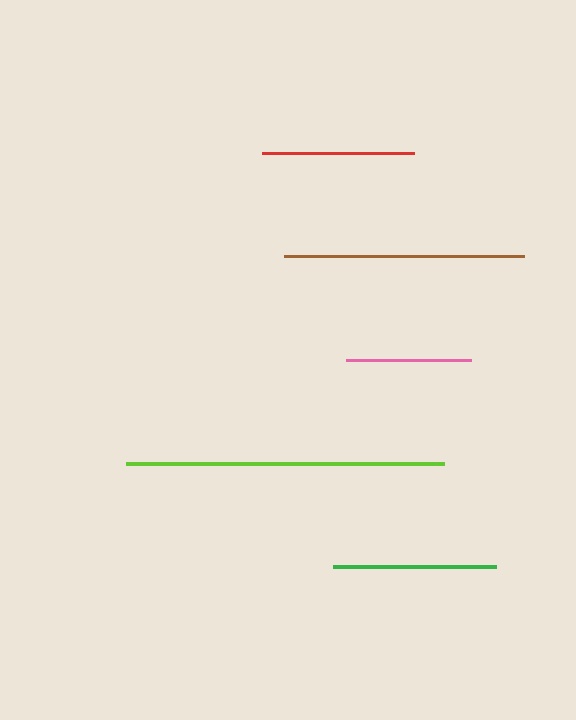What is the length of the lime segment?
The lime segment is approximately 318 pixels long.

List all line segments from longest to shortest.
From longest to shortest: lime, brown, green, red, pink.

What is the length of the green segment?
The green segment is approximately 163 pixels long.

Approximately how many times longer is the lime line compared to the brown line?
The lime line is approximately 1.3 times the length of the brown line.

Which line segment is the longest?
The lime line is the longest at approximately 318 pixels.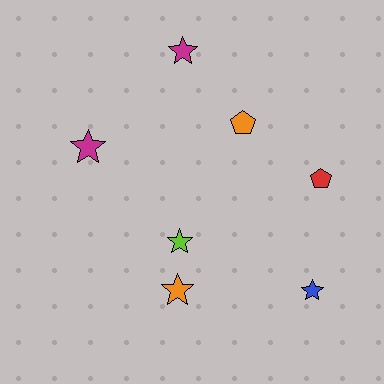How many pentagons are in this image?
There are 2 pentagons.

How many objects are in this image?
There are 7 objects.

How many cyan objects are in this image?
There are no cyan objects.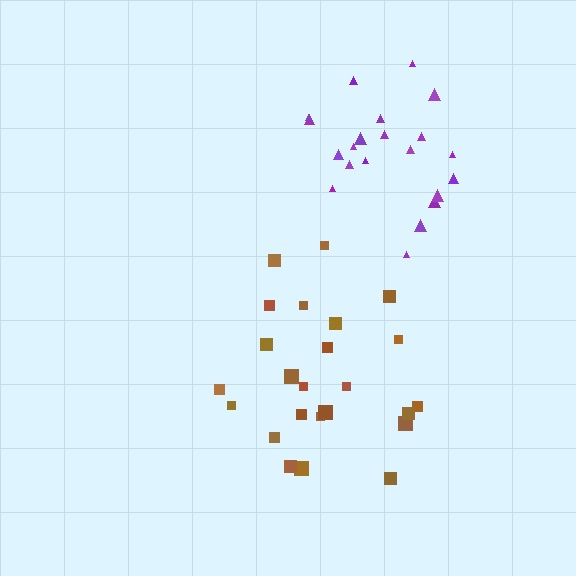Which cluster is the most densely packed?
Purple.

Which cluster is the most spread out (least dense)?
Brown.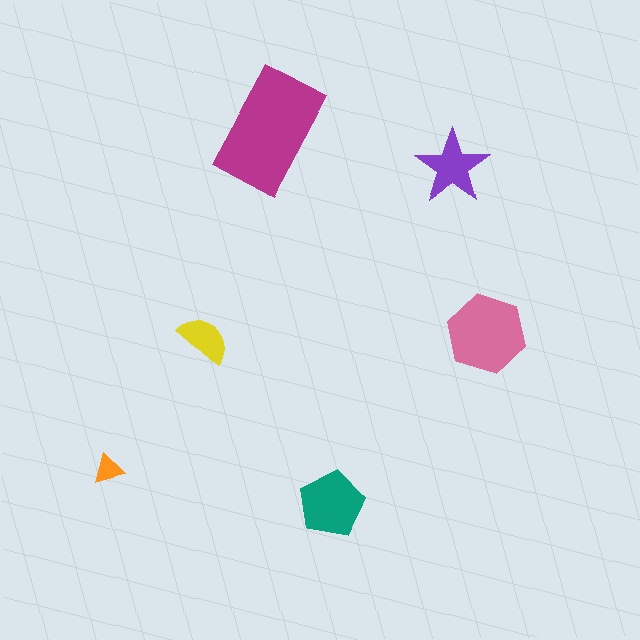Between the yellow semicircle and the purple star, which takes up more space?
The purple star.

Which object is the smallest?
The orange triangle.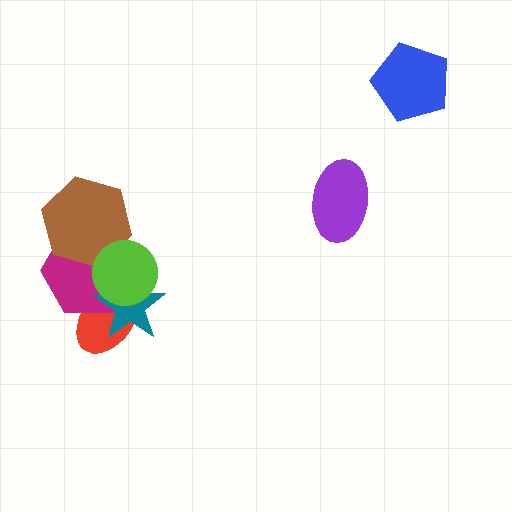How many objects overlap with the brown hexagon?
2 objects overlap with the brown hexagon.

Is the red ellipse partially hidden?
Yes, it is partially covered by another shape.